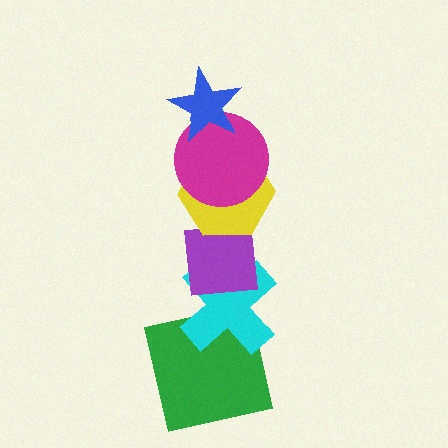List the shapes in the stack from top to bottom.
From top to bottom: the blue star, the magenta circle, the yellow hexagon, the purple square, the cyan cross, the green square.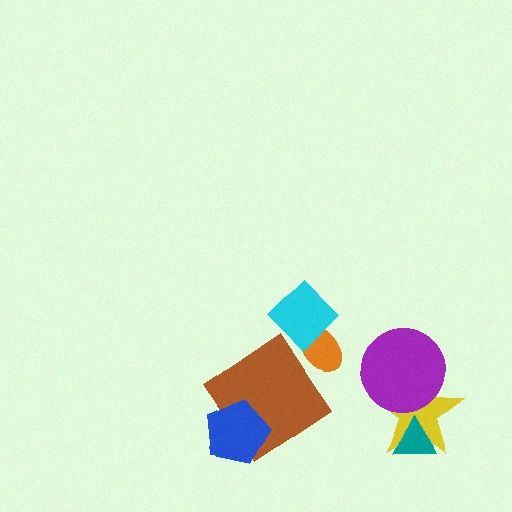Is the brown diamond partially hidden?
Yes, it is partially covered by another shape.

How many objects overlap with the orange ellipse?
1 object overlaps with the orange ellipse.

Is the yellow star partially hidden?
Yes, it is partially covered by another shape.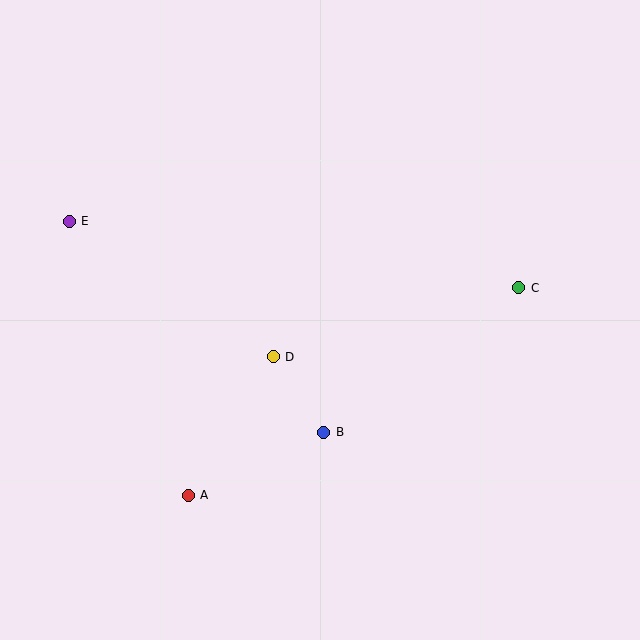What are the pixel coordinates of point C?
Point C is at (519, 288).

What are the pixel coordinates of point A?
Point A is at (188, 495).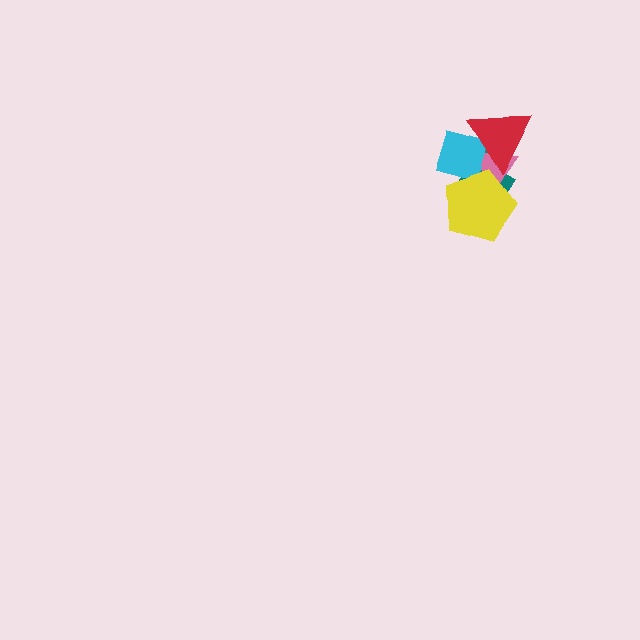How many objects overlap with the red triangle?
3 objects overlap with the red triangle.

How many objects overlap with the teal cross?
4 objects overlap with the teal cross.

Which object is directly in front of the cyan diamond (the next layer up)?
The yellow pentagon is directly in front of the cyan diamond.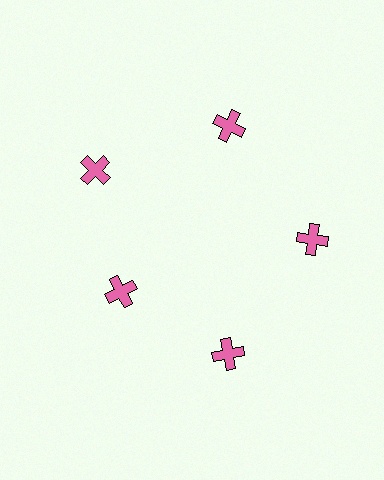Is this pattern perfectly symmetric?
No. The 5 pink crosses are arranged in a ring, but one element near the 8 o'clock position is pulled inward toward the center, breaking the 5-fold rotational symmetry.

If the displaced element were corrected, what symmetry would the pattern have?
It would have 5-fold rotational symmetry — the pattern would map onto itself every 72 degrees.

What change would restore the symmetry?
The symmetry would be restored by moving it outward, back onto the ring so that all 5 crosses sit at equal angles and equal distance from the center.